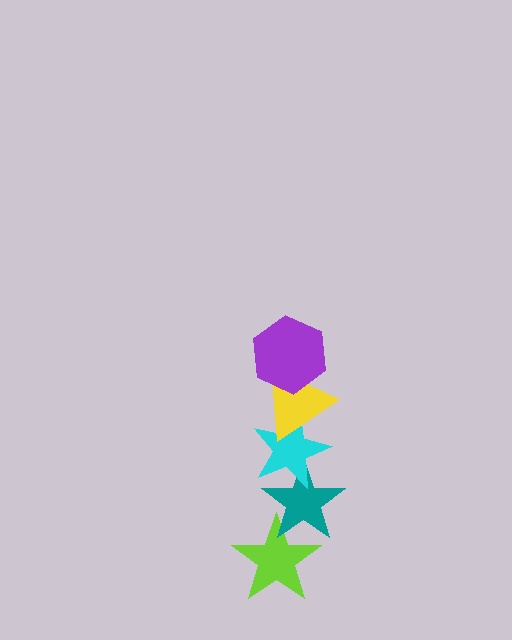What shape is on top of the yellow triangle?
The purple hexagon is on top of the yellow triangle.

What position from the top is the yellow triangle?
The yellow triangle is 2nd from the top.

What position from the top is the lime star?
The lime star is 5th from the top.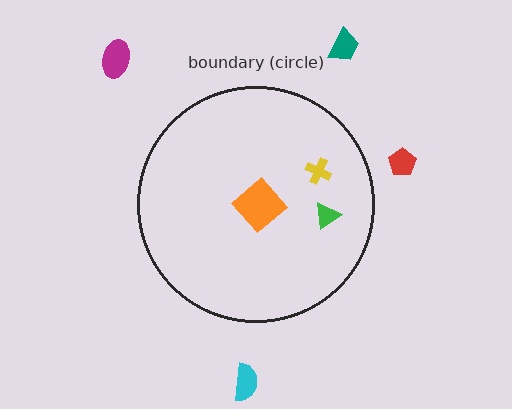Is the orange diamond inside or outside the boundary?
Inside.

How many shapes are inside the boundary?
3 inside, 4 outside.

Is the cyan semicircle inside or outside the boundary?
Outside.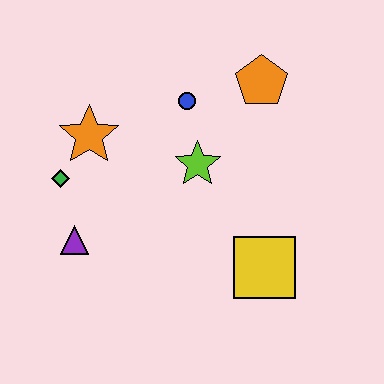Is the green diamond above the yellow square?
Yes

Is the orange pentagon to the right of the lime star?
Yes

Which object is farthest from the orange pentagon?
The purple triangle is farthest from the orange pentagon.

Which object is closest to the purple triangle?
The green diamond is closest to the purple triangle.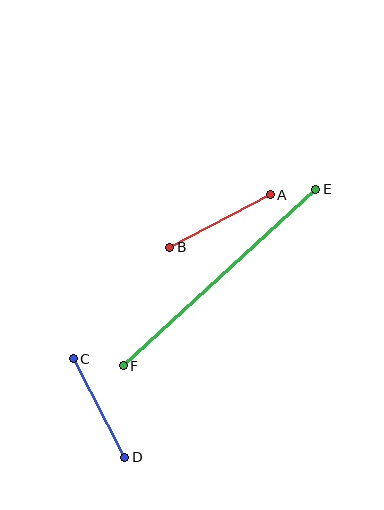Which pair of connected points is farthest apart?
Points E and F are farthest apart.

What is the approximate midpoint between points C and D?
The midpoint is at approximately (99, 408) pixels.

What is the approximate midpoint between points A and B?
The midpoint is at approximately (220, 221) pixels.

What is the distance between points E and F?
The distance is approximately 261 pixels.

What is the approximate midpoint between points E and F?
The midpoint is at approximately (219, 278) pixels.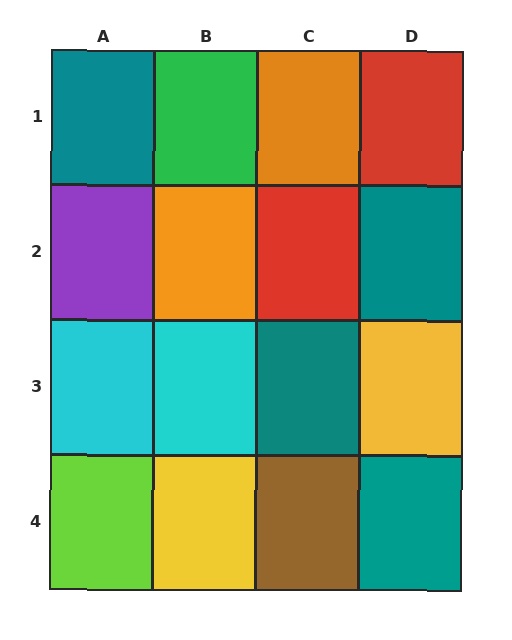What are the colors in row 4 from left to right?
Lime, yellow, brown, teal.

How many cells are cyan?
2 cells are cyan.